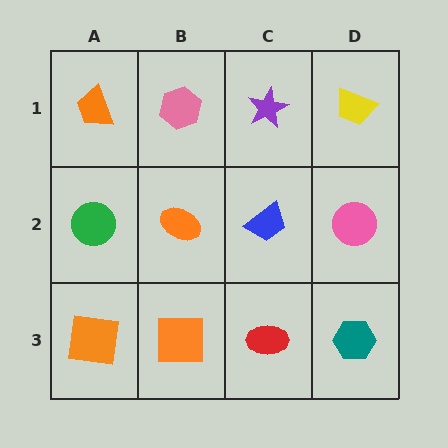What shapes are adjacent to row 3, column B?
An orange ellipse (row 2, column B), an orange square (row 3, column A), a red ellipse (row 3, column C).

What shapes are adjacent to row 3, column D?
A pink circle (row 2, column D), a red ellipse (row 3, column C).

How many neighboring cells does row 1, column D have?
2.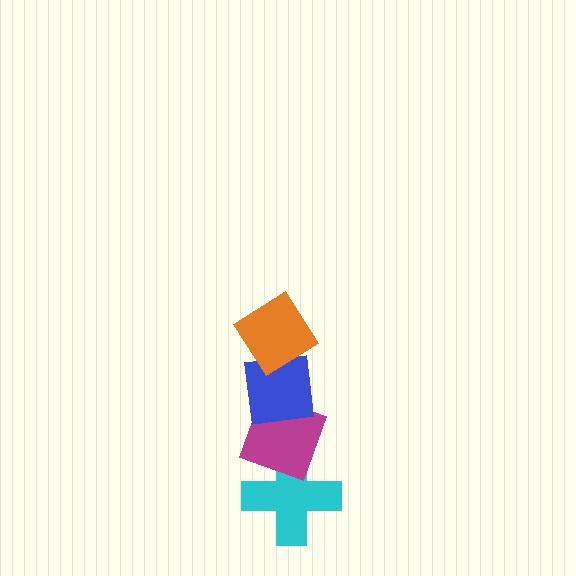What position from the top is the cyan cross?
The cyan cross is 4th from the top.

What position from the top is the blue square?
The blue square is 2nd from the top.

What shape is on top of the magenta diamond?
The blue square is on top of the magenta diamond.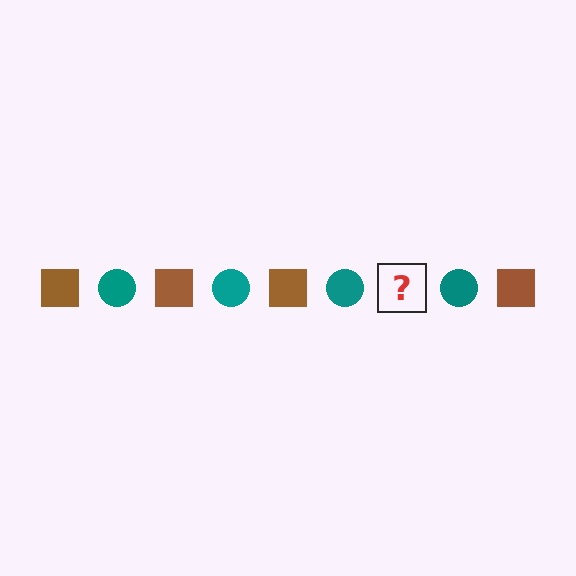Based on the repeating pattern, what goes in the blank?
The blank should be a brown square.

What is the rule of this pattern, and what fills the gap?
The rule is that the pattern alternates between brown square and teal circle. The gap should be filled with a brown square.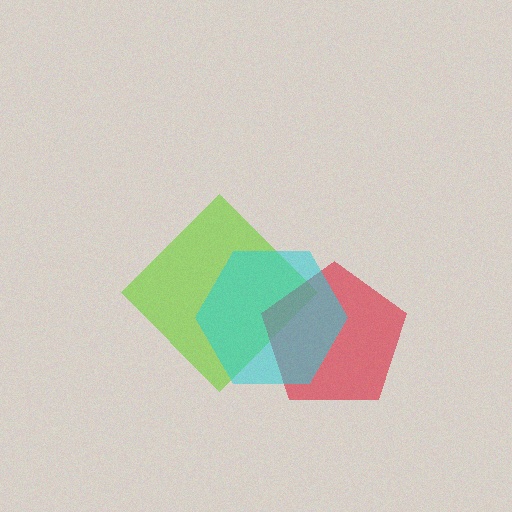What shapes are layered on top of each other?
The layered shapes are: a lime diamond, a red pentagon, a cyan hexagon.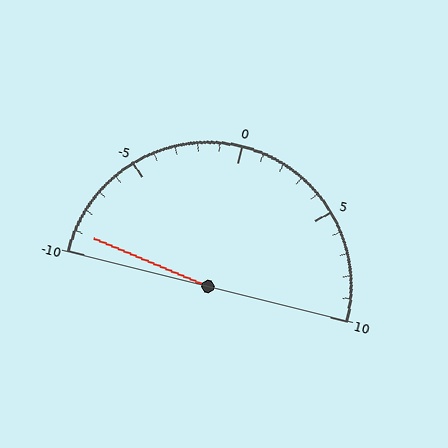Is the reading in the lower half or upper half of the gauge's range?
The reading is in the lower half of the range (-10 to 10).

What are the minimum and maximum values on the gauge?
The gauge ranges from -10 to 10.